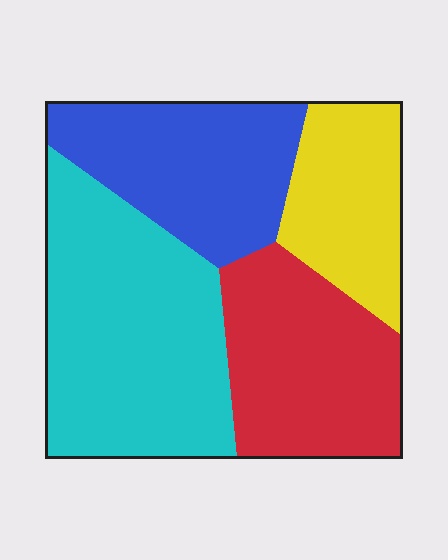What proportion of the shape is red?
Red takes up less than a quarter of the shape.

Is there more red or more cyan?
Cyan.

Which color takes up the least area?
Yellow, at roughly 15%.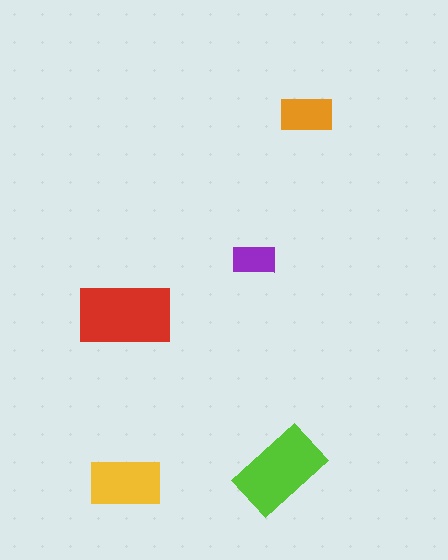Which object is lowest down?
The yellow rectangle is bottommost.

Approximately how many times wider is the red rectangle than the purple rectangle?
About 2 times wider.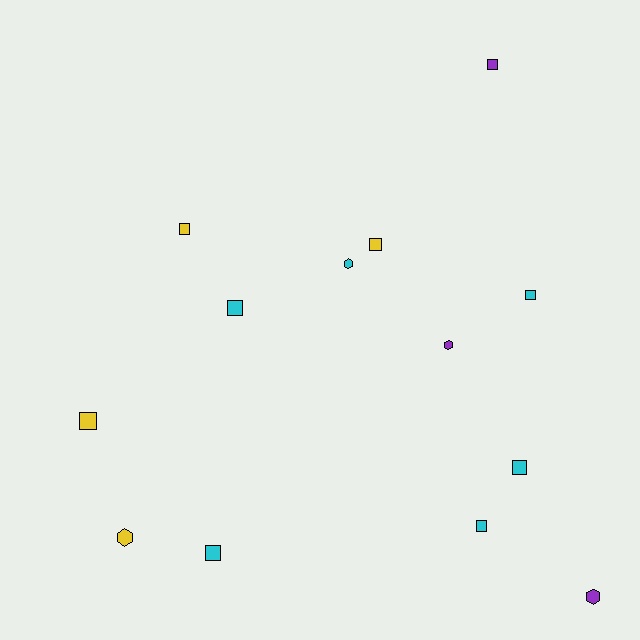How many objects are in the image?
There are 13 objects.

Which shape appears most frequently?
Square, with 9 objects.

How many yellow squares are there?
There are 3 yellow squares.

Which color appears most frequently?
Cyan, with 6 objects.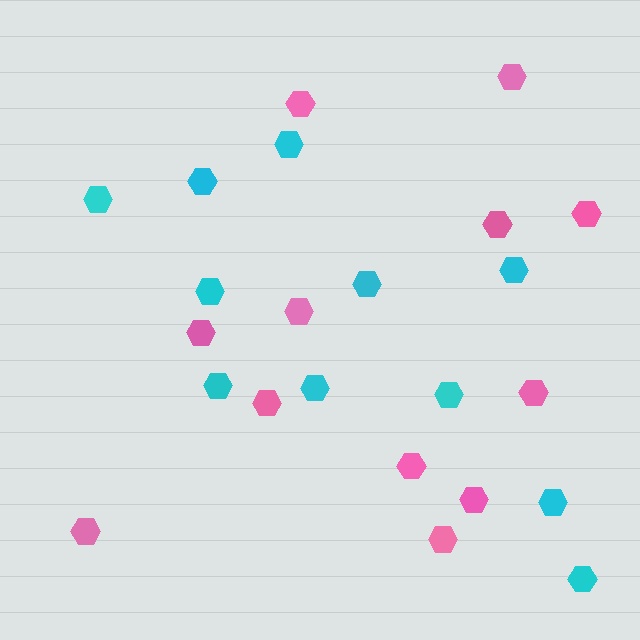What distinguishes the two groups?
There are 2 groups: one group of pink hexagons (12) and one group of cyan hexagons (11).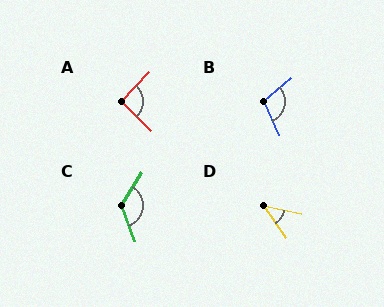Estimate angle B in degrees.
Approximately 106 degrees.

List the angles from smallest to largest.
D (44°), A (91°), B (106°), C (128°).